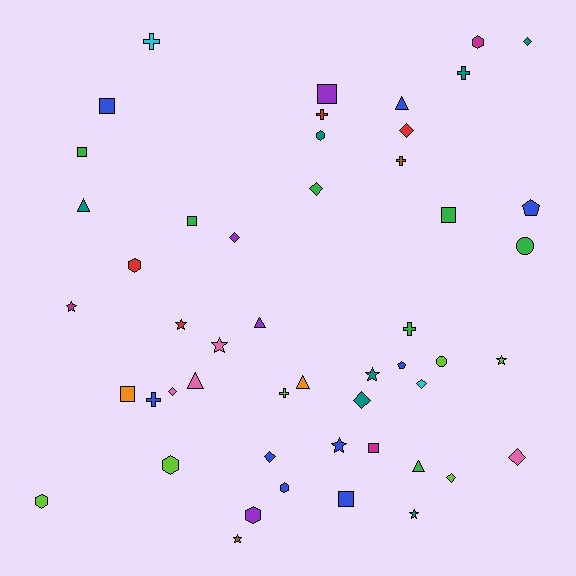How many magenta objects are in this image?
There are 3 magenta objects.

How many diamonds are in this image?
There are 10 diamonds.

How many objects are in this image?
There are 50 objects.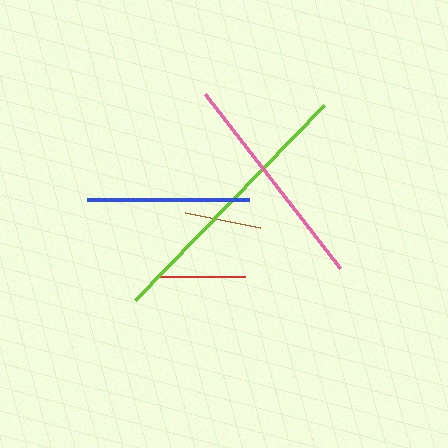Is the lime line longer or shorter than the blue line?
The lime line is longer than the blue line.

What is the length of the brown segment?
The brown segment is approximately 75 pixels long.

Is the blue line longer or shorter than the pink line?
The pink line is longer than the blue line.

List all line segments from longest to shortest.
From longest to shortest: lime, pink, blue, red, brown.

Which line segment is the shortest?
The brown line is the shortest at approximately 75 pixels.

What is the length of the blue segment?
The blue segment is approximately 162 pixels long.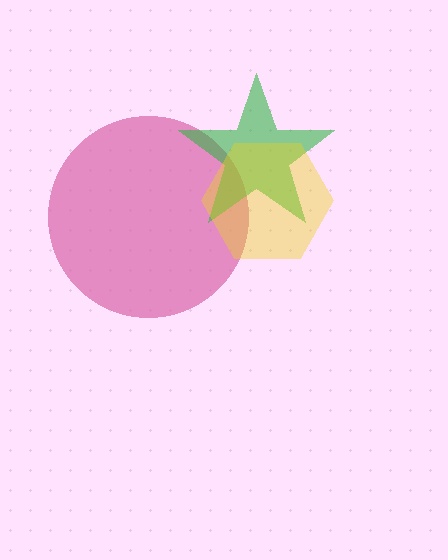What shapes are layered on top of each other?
The layered shapes are: a pink circle, a green star, a yellow hexagon.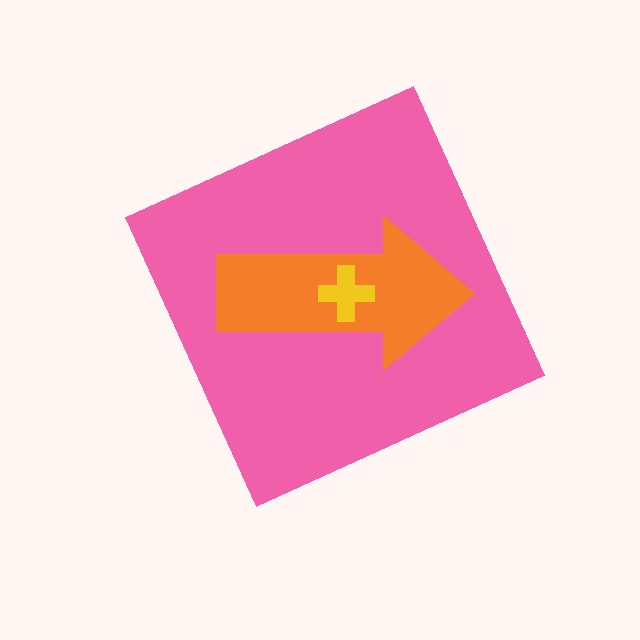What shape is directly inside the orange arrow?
The yellow cross.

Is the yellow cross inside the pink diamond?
Yes.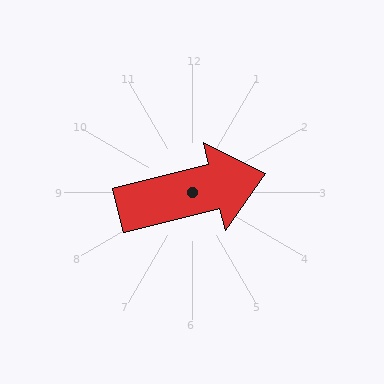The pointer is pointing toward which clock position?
Roughly 3 o'clock.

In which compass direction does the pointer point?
East.